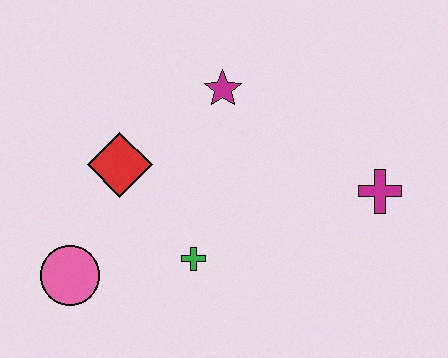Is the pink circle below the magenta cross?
Yes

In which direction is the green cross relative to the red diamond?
The green cross is below the red diamond.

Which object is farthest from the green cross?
The magenta cross is farthest from the green cross.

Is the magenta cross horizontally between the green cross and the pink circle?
No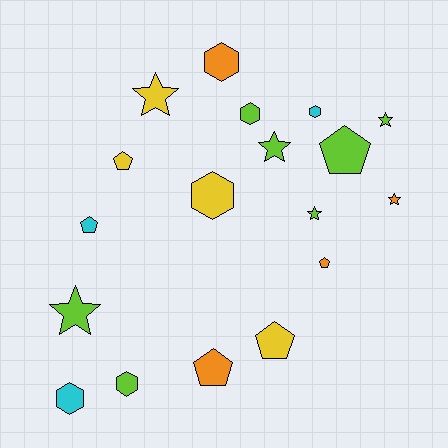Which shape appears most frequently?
Hexagon, with 6 objects.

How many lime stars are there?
There are 4 lime stars.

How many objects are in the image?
There are 18 objects.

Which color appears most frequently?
Lime, with 7 objects.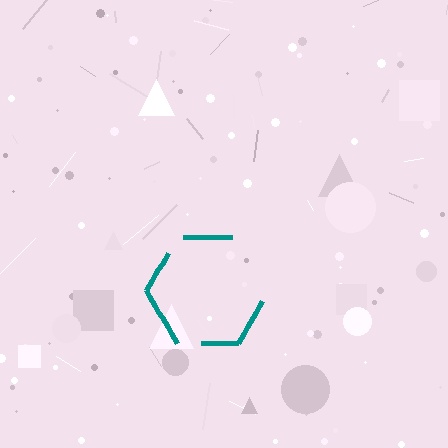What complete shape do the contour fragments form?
The contour fragments form a hexagon.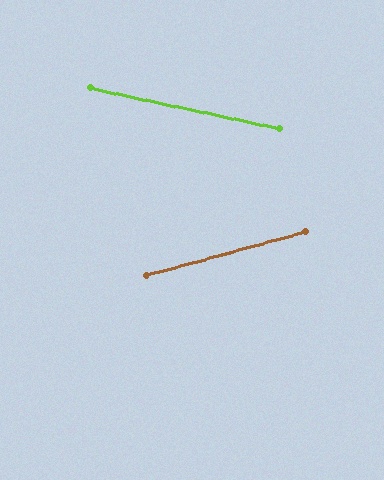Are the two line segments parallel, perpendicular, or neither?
Neither parallel nor perpendicular — they differ by about 27°.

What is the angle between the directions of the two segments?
Approximately 27 degrees.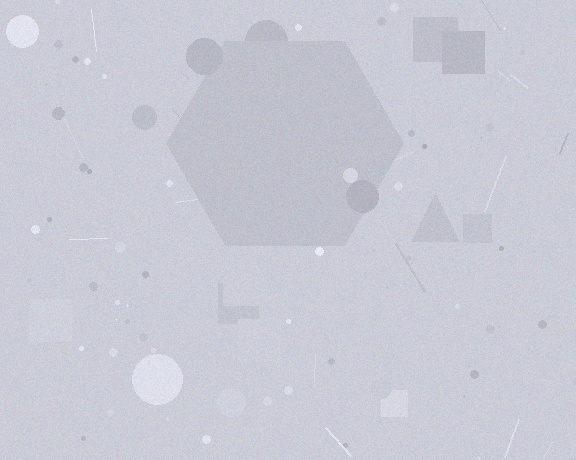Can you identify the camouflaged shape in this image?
The camouflaged shape is a hexagon.